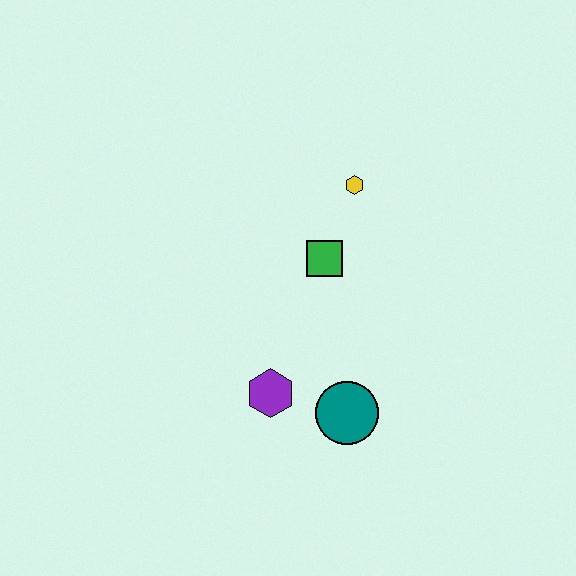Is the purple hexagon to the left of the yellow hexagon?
Yes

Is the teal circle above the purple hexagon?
No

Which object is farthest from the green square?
The teal circle is farthest from the green square.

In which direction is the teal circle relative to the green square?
The teal circle is below the green square.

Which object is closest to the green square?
The yellow hexagon is closest to the green square.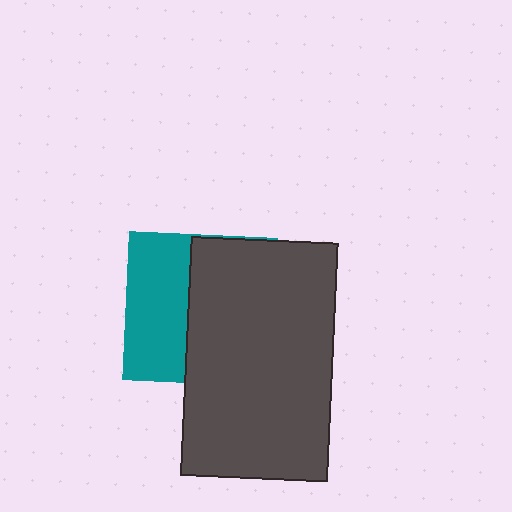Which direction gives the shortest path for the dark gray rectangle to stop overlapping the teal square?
Moving right gives the shortest separation.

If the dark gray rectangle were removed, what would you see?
You would see the complete teal square.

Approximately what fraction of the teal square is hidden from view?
Roughly 58% of the teal square is hidden behind the dark gray rectangle.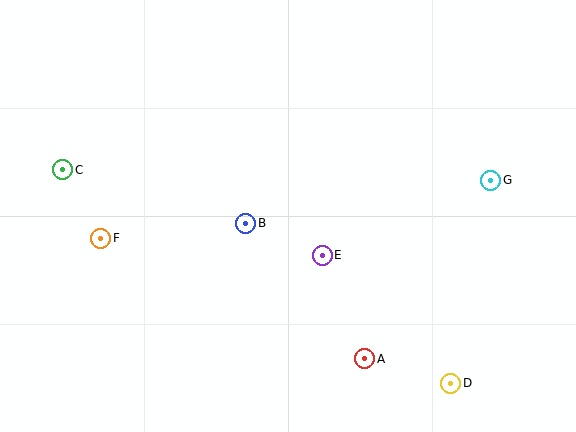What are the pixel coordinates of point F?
Point F is at (101, 238).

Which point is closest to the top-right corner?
Point G is closest to the top-right corner.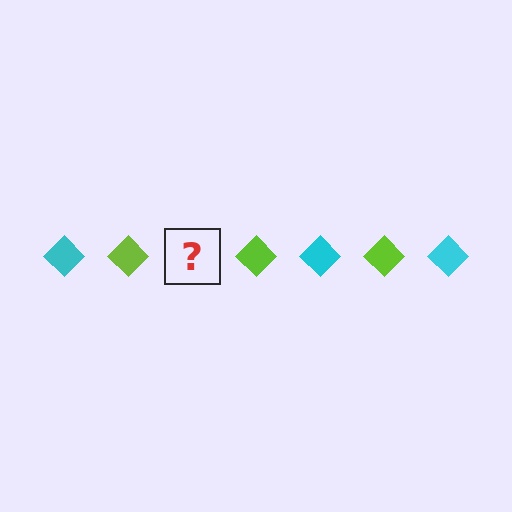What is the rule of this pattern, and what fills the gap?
The rule is that the pattern cycles through cyan, lime diamonds. The gap should be filled with a cyan diamond.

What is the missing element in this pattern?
The missing element is a cyan diamond.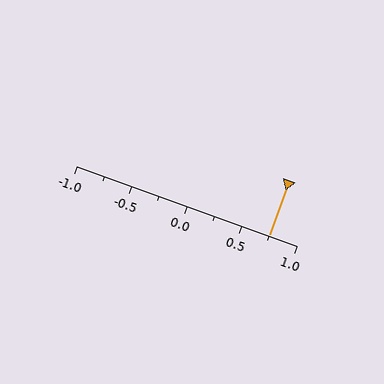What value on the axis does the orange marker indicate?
The marker indicates approximately 0.75.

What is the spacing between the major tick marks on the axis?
The major ticks are spaced 0.5 apart.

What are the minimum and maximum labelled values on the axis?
The axis runs from -1.0 to 1.0.